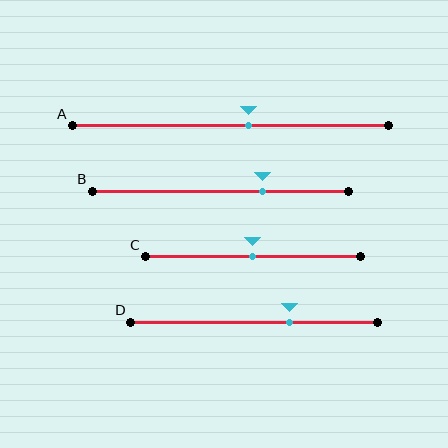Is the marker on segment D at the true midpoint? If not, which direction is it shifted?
No, the marker on segment D is shifted to the right by about 14% of the segment length.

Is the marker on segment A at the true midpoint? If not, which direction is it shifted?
No, the marker on segment A is shifted to the right by about 6% of the segment length.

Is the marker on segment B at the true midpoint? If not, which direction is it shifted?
No, the marker on segment B is shifted to the right by about 17% of the segment length.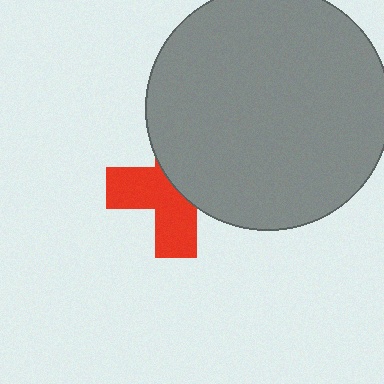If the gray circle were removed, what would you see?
You would see the complete red cross.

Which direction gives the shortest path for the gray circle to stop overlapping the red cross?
Moving toward the upper-right gives the shortest separation.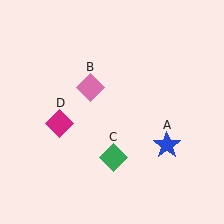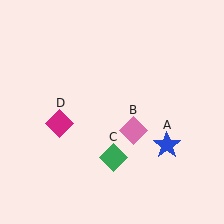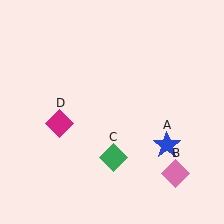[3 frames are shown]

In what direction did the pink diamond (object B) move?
The pink diamond (object B) moved down and to the right.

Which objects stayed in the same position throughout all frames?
Blue star (object A) and green diamond (object C) and magenta diamond (object D) remained stationary.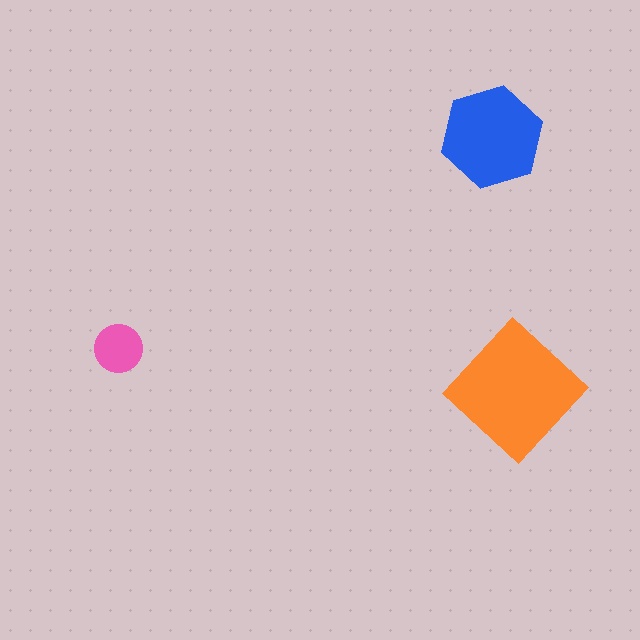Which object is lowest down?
The orange diamond is bottommost.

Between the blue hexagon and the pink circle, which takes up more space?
The blue hexagon.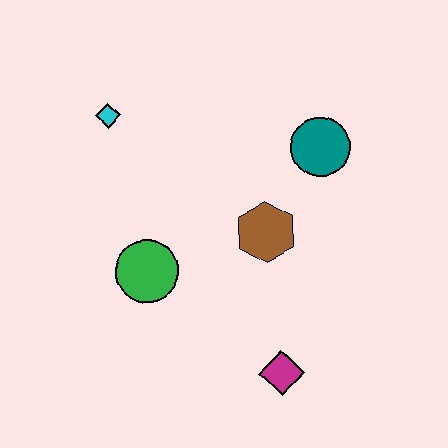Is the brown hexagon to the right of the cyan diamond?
Yes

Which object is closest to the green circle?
The brown hexagon is closest to the green circle.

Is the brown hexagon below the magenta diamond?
No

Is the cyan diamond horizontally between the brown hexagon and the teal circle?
No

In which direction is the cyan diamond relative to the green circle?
The cyan diamond is above the green circle.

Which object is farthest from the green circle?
The teal circle is farthest from the green circle.